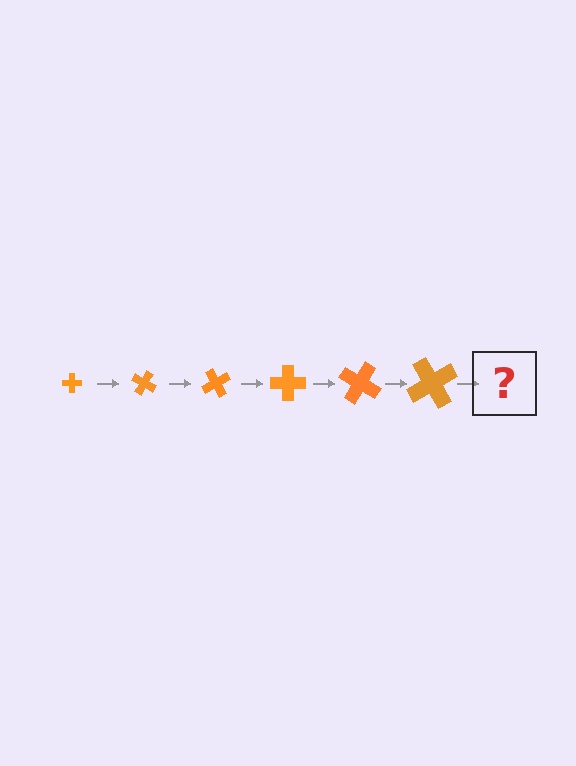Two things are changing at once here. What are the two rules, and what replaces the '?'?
The two rules are that the cross grows larger each step and it rotates 30 degrees each step. The '?' should be a cross, larger than the previous one and rotated 180 degrees from the start.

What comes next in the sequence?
The next element should be a cross, larger than the previous one and rotated 180 degrees from the start.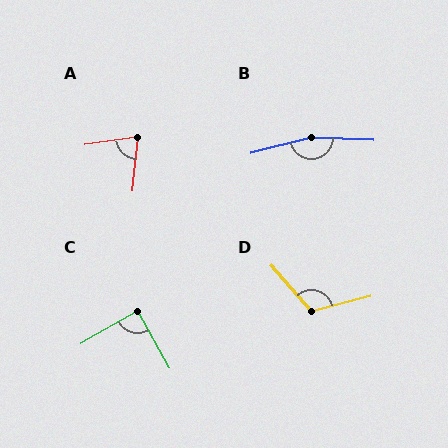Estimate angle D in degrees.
Approximately 116 degrees.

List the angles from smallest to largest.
A (76°), C (89°), D (116°), B (163°).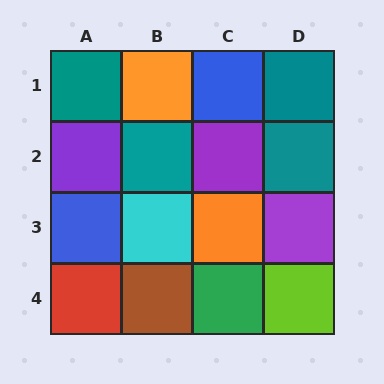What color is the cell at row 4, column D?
Lime.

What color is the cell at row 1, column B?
Orange.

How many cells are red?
1 cell is red.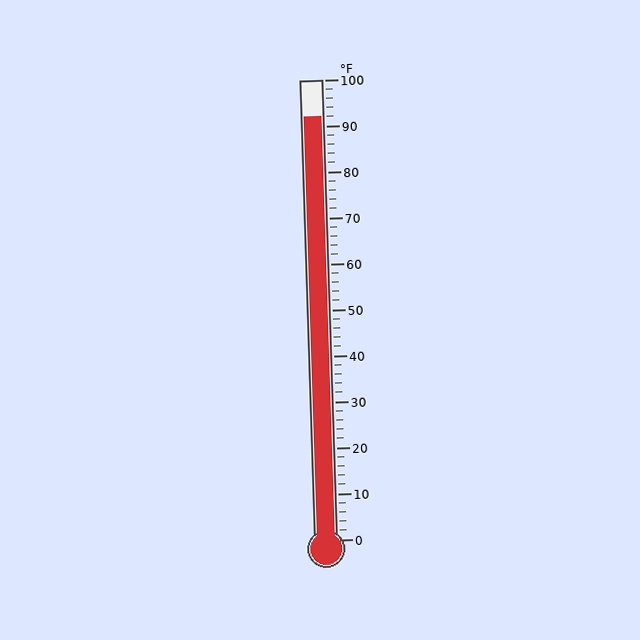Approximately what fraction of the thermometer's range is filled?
The thermometer is filled to approximately 90% of its range.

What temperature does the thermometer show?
The thermometer shows approximately 92°F.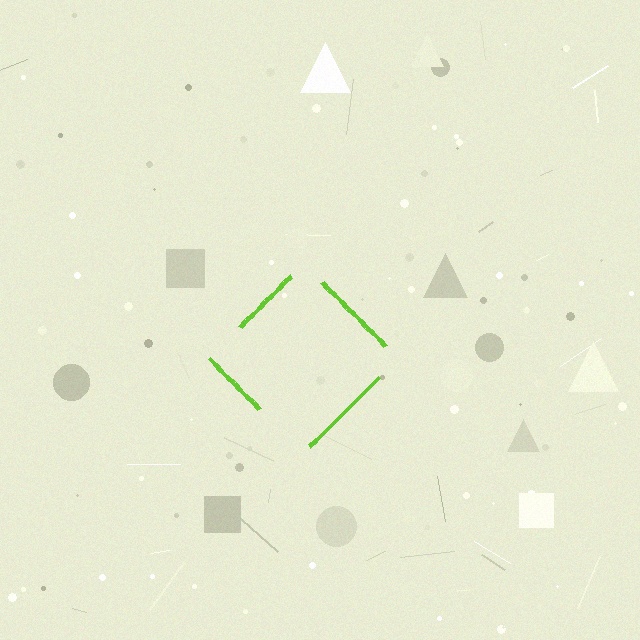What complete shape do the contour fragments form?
The contour fragments form a diamond.